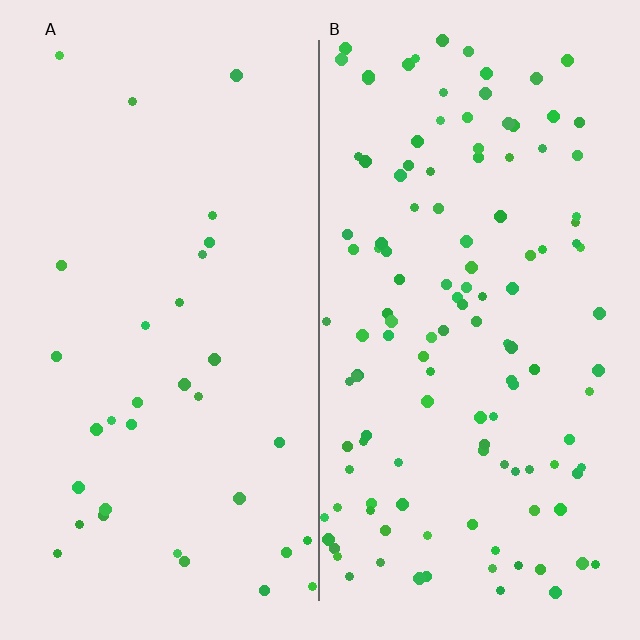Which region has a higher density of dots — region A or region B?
B (the right).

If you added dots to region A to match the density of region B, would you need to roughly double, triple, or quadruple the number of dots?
Approximately quadruple.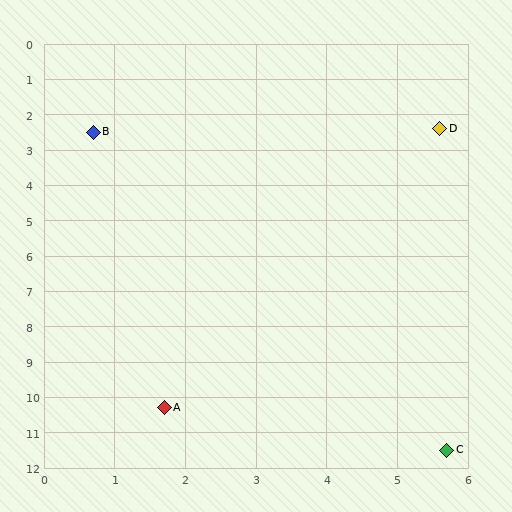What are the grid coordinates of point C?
Point C is at approximately (5.7, 11.5).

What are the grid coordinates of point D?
Point D is at approximately (5.6, 2.4).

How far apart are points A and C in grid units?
Points A and C are about 4.2 grid units apart.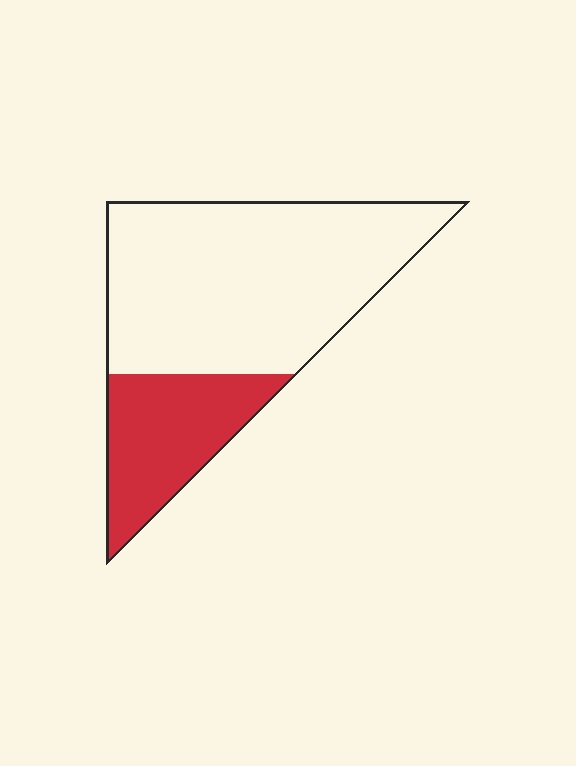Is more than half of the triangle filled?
No.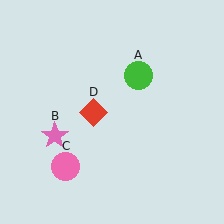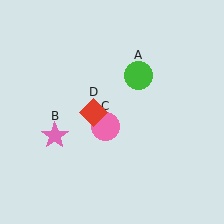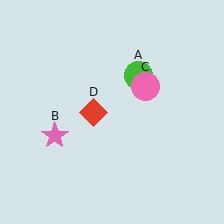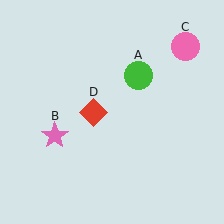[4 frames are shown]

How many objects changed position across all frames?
1 object changed position: pink circle (object C).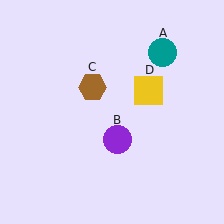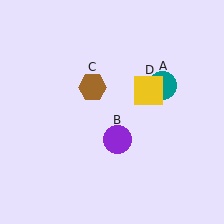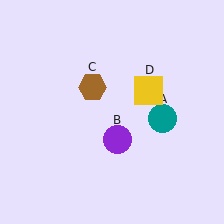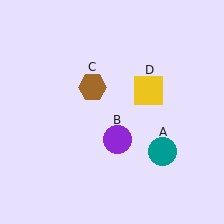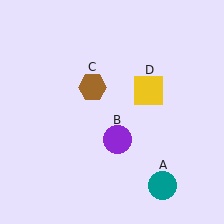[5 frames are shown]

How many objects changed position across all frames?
1 object changed position: teal circle (object A).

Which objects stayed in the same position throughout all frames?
Purple circle (object B) and brown hexagon (object C) and yellow square (object D) remained stationary.